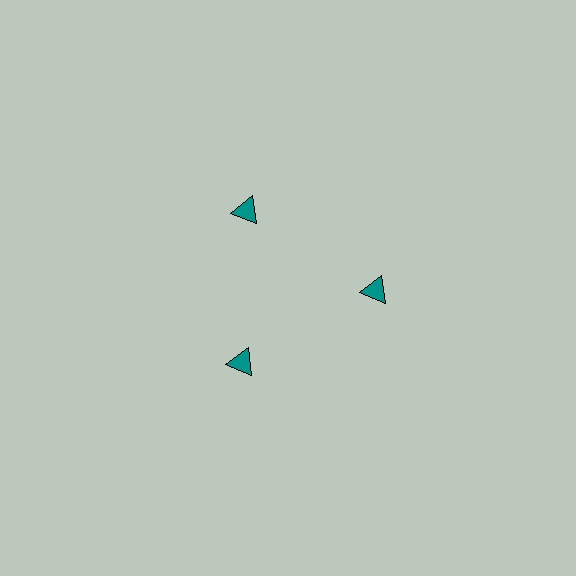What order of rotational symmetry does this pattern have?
This pattern has 3-fold rotational symmetry.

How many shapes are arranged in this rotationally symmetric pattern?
There are 3 shapes, arranged in 3 groups of 1.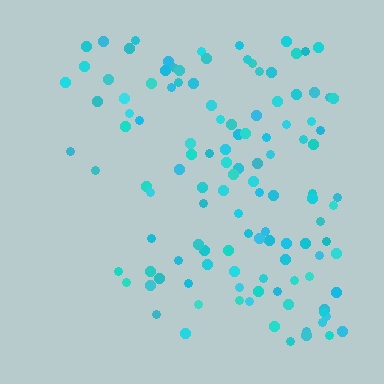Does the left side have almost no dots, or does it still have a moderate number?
Still a moderate number, just noticeably fewer than the right.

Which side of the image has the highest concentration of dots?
The right.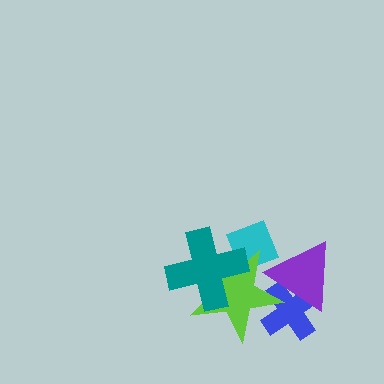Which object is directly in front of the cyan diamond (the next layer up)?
The lime star is directly in front of the cyan diamond.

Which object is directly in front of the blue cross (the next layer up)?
The lime star is directly in front of the blue cross.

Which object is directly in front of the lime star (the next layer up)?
The teal cross is directly in front of the lime star.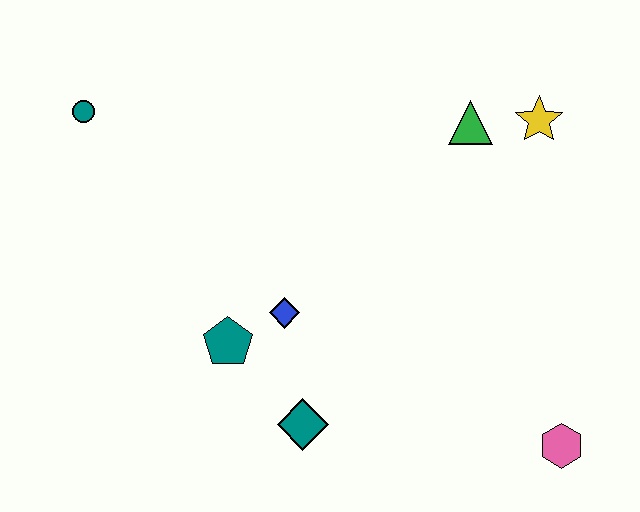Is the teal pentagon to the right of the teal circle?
Yes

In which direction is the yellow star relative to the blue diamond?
The yellow star is to the right of the blue diamond.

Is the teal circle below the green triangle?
No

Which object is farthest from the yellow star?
The teal circle is farthest from the yellow star.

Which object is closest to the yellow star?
The green triangle is closest to the yellow star.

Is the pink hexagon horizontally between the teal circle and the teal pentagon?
No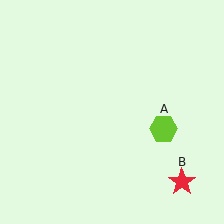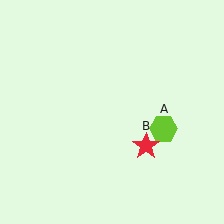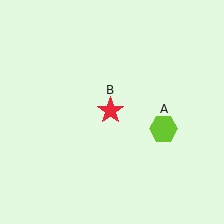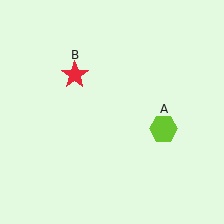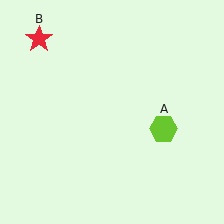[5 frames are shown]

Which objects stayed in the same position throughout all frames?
Lime hexagon (object A) remained stationary.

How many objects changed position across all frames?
1 object changed position: red star (object B).